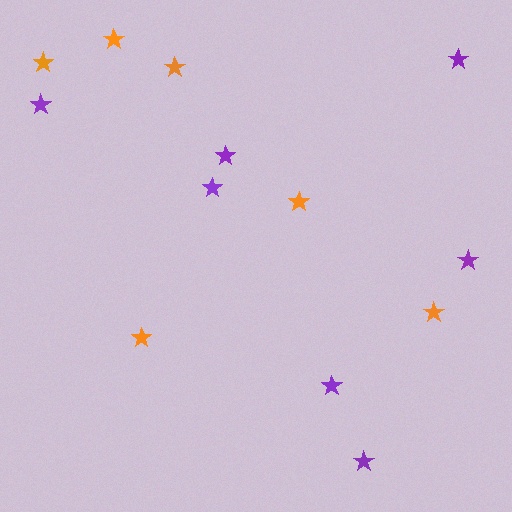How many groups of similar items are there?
There are 2 groups: one group of purple stars (7) and one group of orange stars (6).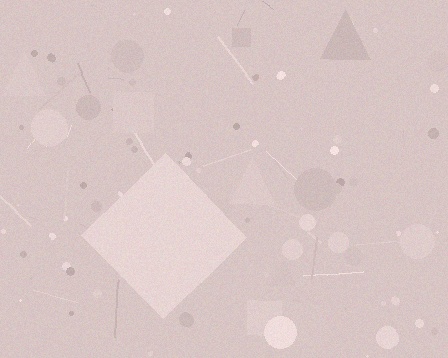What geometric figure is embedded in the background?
A diamond is embedded in the background.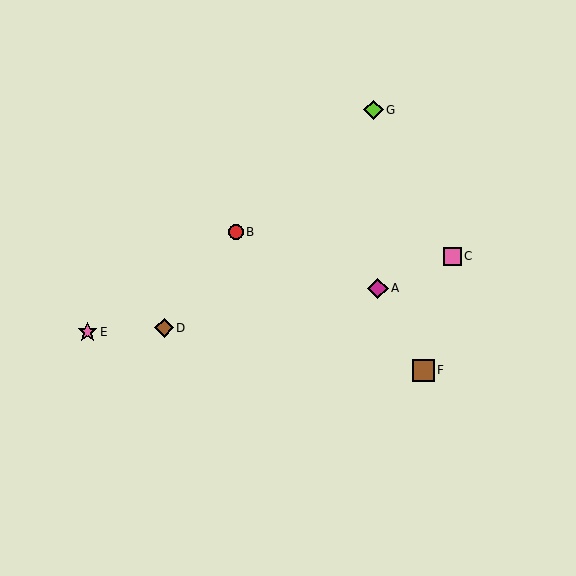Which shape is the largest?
The brown square (labeled F) is the largest.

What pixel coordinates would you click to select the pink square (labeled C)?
Click at (452, 256) to select the pink square C.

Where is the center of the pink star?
The center of the pink star is at (88, 332).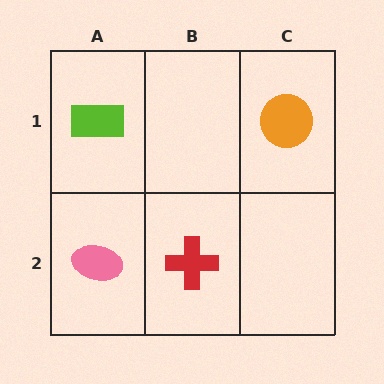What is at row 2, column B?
A red cross.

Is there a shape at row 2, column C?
No, that cell is empty.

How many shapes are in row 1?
2 shapes.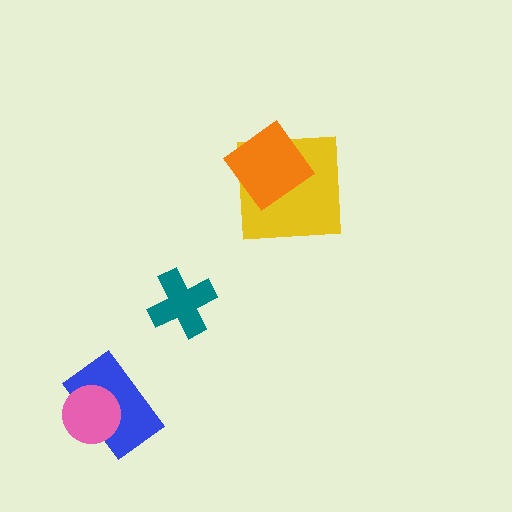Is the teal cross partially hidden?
No, no other shape covers it.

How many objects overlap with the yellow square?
1 object overlaps with the yellow square.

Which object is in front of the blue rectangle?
The pink circle is in front of the blue rectangle.